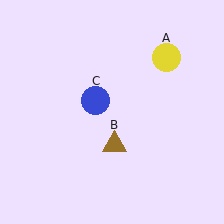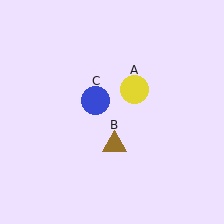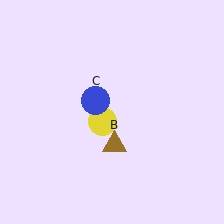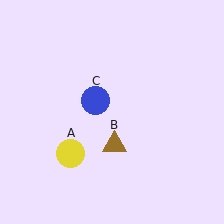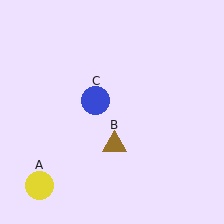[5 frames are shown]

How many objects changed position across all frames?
1 object changed position: yellow circle (object A).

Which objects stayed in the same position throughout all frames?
Brown triangle (object B) and blue circle (object C) remained stationary.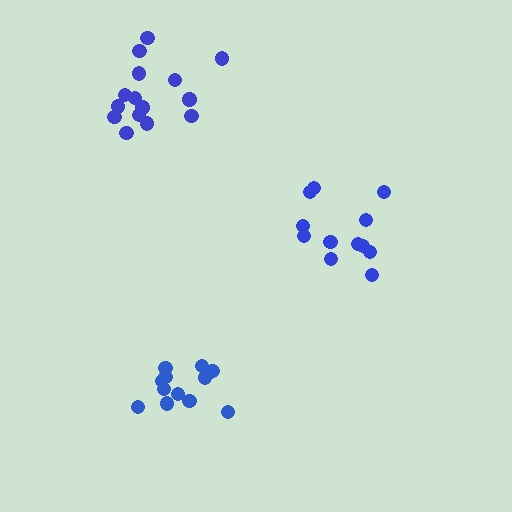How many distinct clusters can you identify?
There are 3 distinct clusters.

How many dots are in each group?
Group 1: 15 dots, Group 2: 12 dots, Group 3: 13 dots (40 total).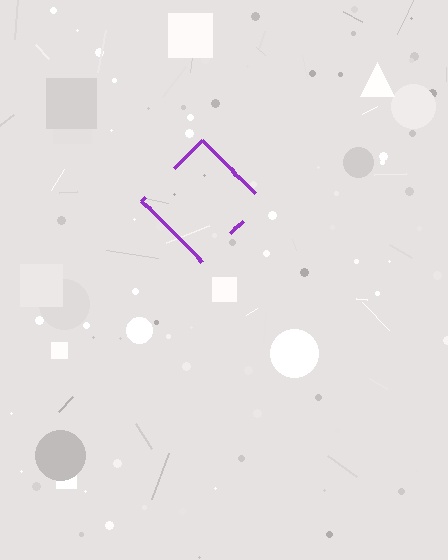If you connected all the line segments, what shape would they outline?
They would outline a diamond.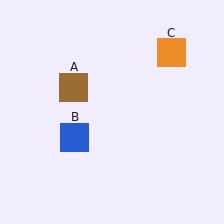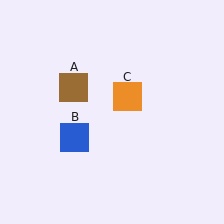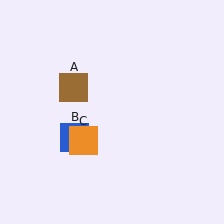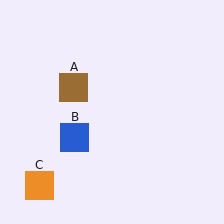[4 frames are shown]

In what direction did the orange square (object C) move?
The orange square (object C) moved down and to the left.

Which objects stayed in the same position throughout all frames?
Brown square (object A) and blue square (object B) remained stationary.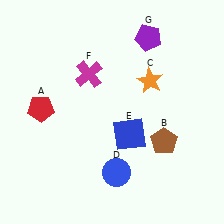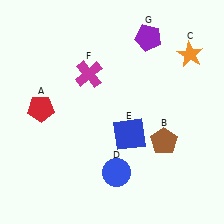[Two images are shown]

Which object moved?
The orange star (C) moved right.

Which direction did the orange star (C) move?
The orange star (C) moved right.